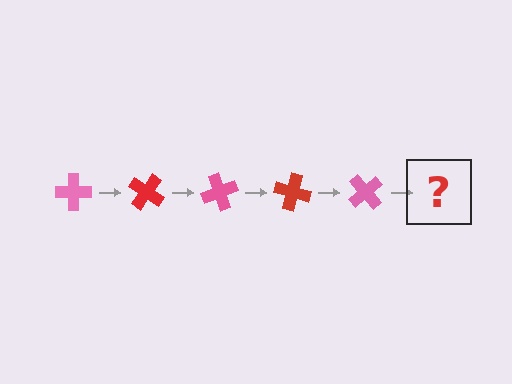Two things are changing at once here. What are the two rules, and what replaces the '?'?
The two rules are that it rotates 35 degrees each step and the color cycles through pink and red. The '?' should be a red cross, rotated 175 degrees from the start.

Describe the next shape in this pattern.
It should be a red cross, rotated 175 degrees from the start.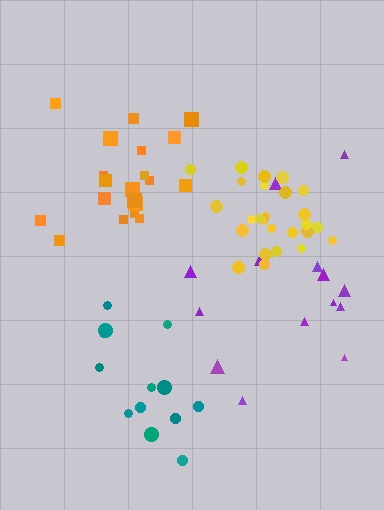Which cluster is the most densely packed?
Yellow.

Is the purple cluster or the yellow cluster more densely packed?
Yellow.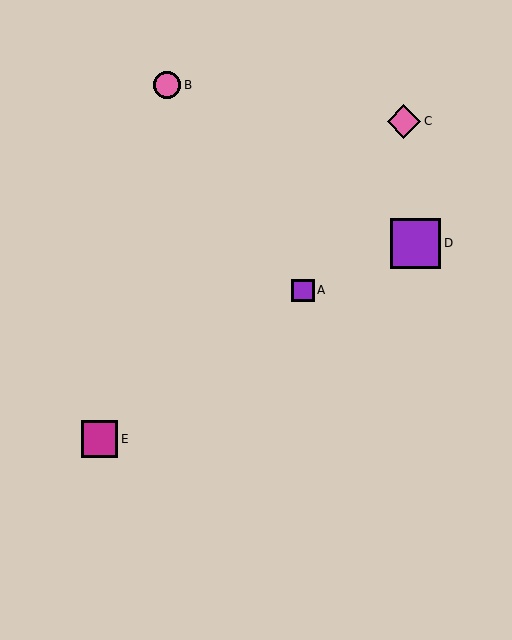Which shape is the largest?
The purple square (labeled D) is the largest.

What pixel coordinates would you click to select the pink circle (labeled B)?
Click at (167, 85) to select the pink circle B.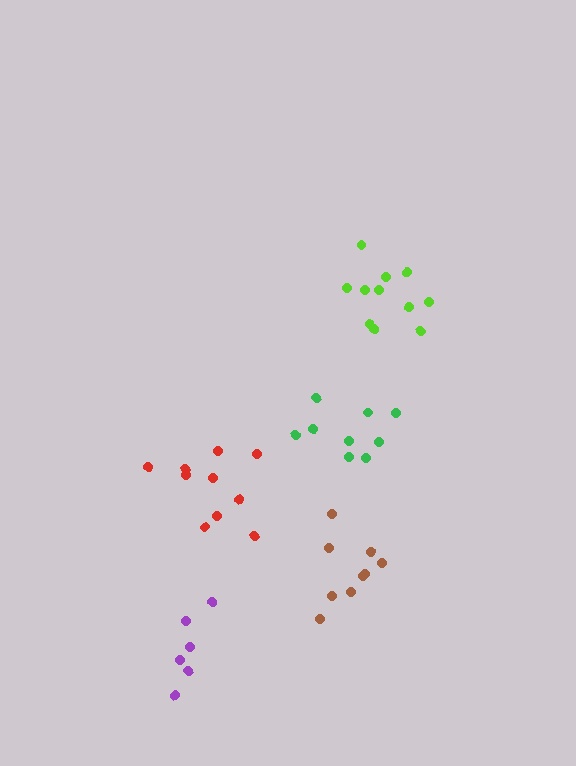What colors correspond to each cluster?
The clusters are colored: red, brown, purple, lime, green.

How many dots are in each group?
Group 1: 10 dots, Group 2: 9 dots, Group 3: 6 dots, Group 4: 11 dots, Group 5: 9 dots (45 total).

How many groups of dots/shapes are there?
There are 5 groups.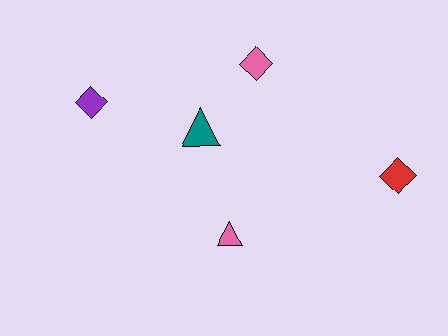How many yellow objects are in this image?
There are no yellow objects.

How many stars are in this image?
There are no stars.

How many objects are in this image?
There are 5 objects.